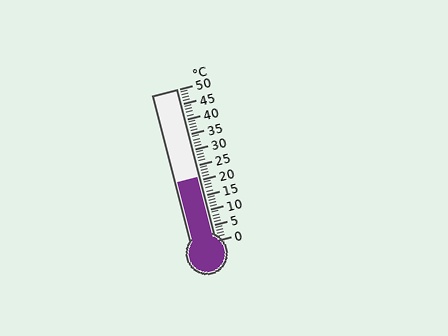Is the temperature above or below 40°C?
The temperature is below 40°C.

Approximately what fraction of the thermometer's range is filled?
The thermometer is filled to approximately 40% of its range.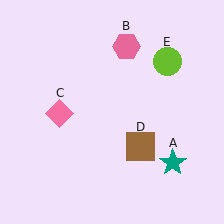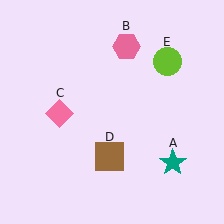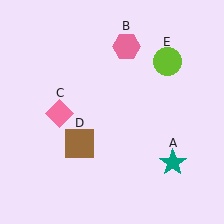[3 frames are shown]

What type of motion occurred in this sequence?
The brown square (object D) rotated clockwise around the center of the scene.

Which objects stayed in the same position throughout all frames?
Teal star (object A) and pink hexagon (object B) and pink diamond (object C) and lime circle (object E) remained stationary.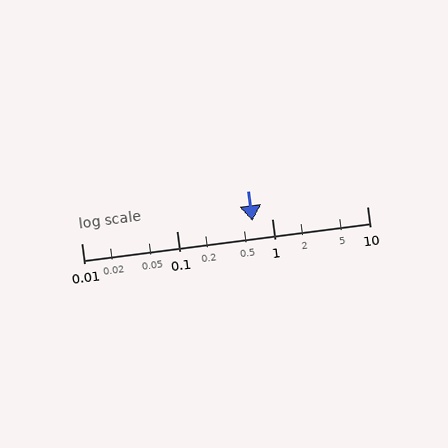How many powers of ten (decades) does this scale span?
The scale spans 3 decades, from 0.01 to 10.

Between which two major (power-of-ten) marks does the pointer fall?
The pointer is between 0.1 and 1.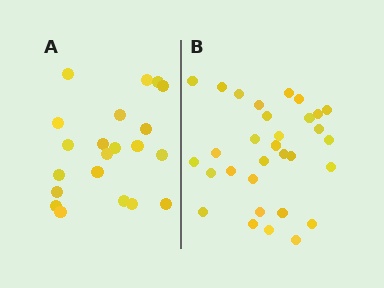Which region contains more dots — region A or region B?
Region B (the right region) has more dots.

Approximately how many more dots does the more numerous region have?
Region B has roughly 10 or so more dots than region A.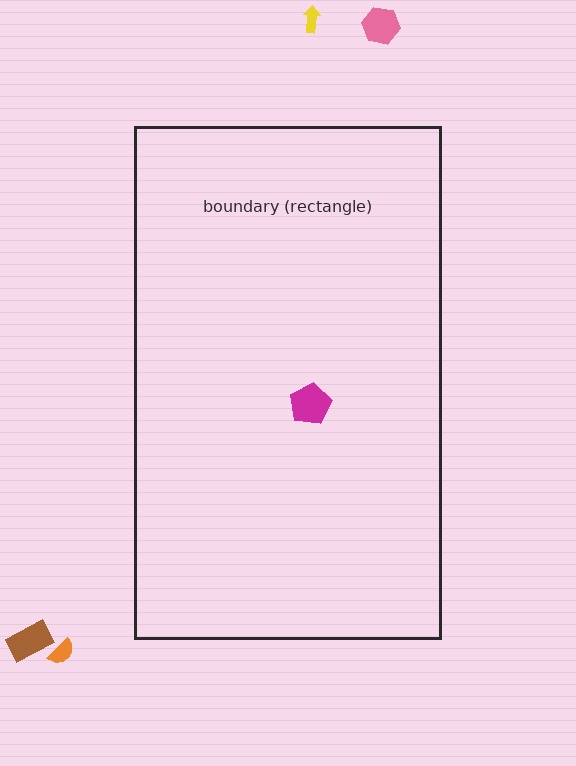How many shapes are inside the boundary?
1 inside, 4 outside.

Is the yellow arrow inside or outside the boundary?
Outside.